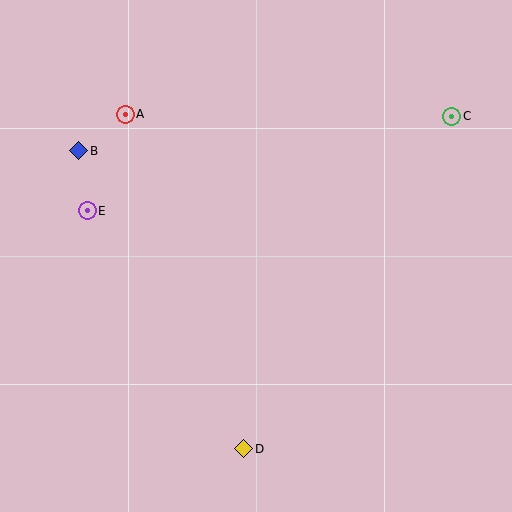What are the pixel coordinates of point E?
Point E is at (87, 211).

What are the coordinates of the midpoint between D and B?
The midpoint between D and B is at (161, 300).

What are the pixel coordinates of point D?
Point D is at (244, 449).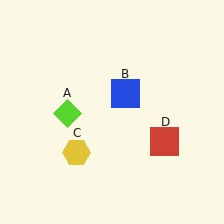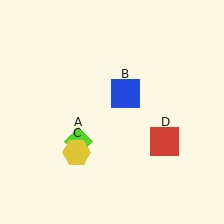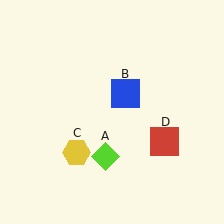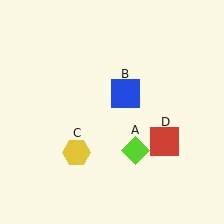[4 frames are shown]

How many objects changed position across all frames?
1 object changed position: lime diamond (object A).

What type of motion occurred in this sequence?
The lime diamond (object A) rotated counterclockwise around the center of the scene.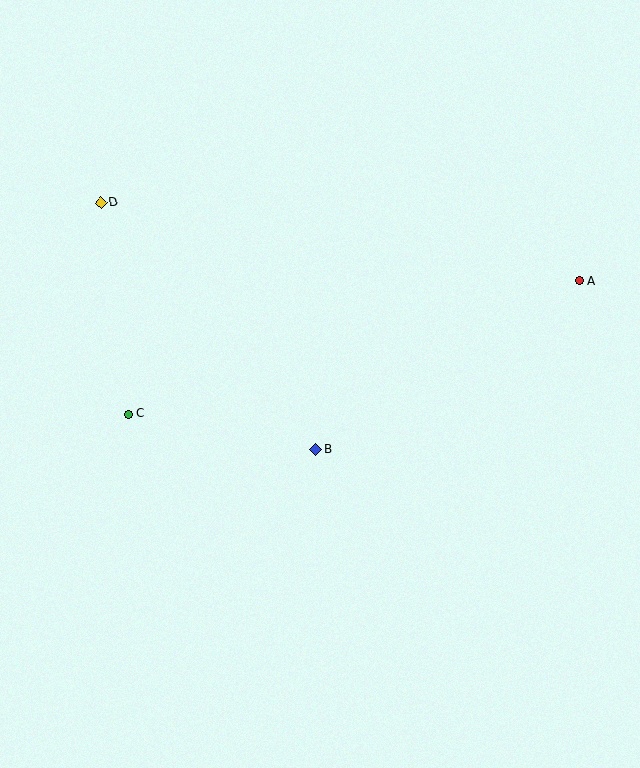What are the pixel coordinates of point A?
Point A is at (579, 281).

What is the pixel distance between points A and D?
The distance between A and D is 485 pixels.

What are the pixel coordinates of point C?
Point C is at (128, 414).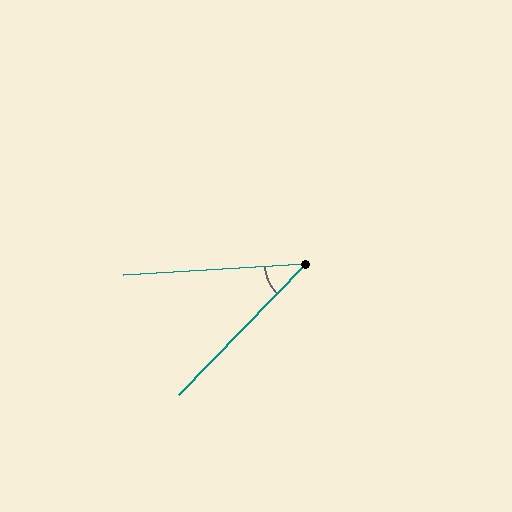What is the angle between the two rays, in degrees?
Approximately 42 degrees.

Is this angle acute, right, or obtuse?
It is acute.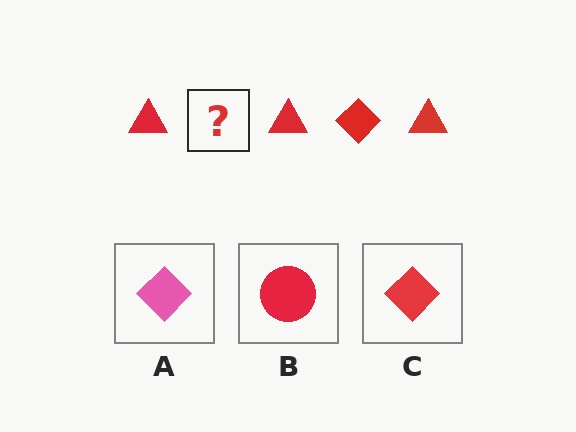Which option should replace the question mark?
Option C.